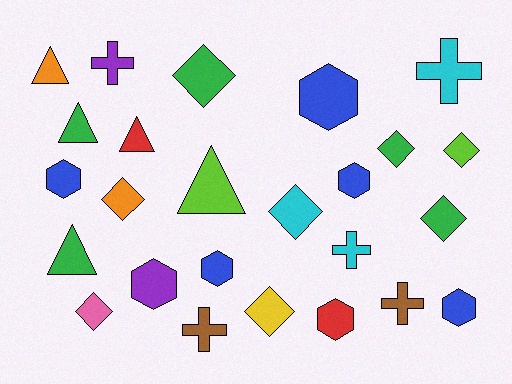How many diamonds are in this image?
There are 8 diamonds.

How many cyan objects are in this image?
There are 3 cyan objects.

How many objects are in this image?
There are 25 objects.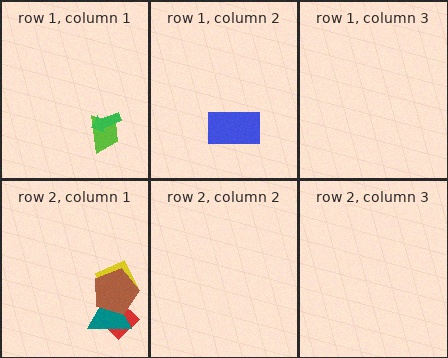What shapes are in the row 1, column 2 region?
The blue rectangle.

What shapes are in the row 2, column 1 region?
The red diamond, the yellow square, the teal triangle, the brown pentagon.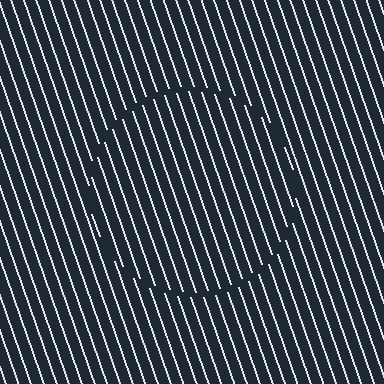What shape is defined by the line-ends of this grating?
An illusory circle. The interior of the shape contains the same grating, shifted by half a period — the contour is defined by the phase discontinuity where line-ends from the inner and outer gratings abut.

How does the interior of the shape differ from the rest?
The interior of the shape contains the same grating, shifted by half a period — the contour is defined by the phase discontinuity where line-ends from the inner and outer gratings abut.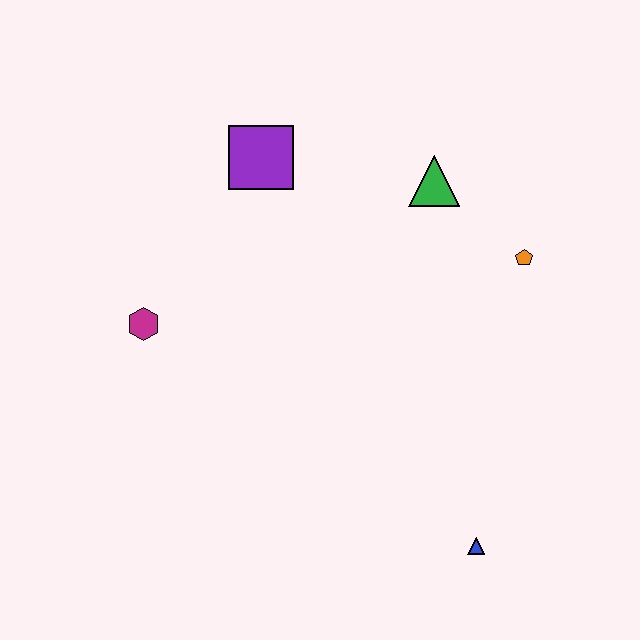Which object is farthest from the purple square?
The blue triangle is farthest from the purple square.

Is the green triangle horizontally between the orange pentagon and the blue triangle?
No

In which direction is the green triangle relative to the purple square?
The green triangle is to the right of the purple square.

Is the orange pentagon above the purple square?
No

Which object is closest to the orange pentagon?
The green triangle is closest to the orange pentagon.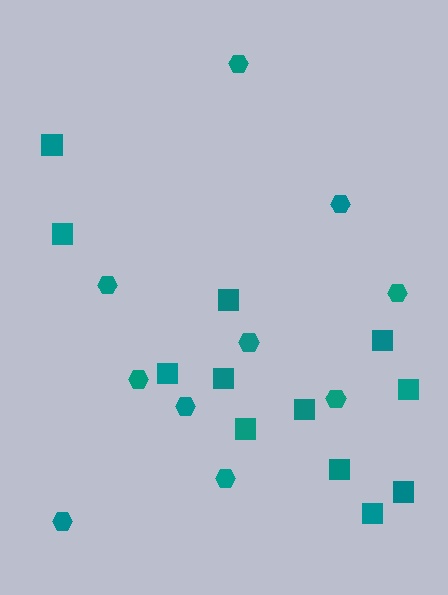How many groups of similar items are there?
There are 2 groups: one group of hexagons (10) and one group of squares (12).